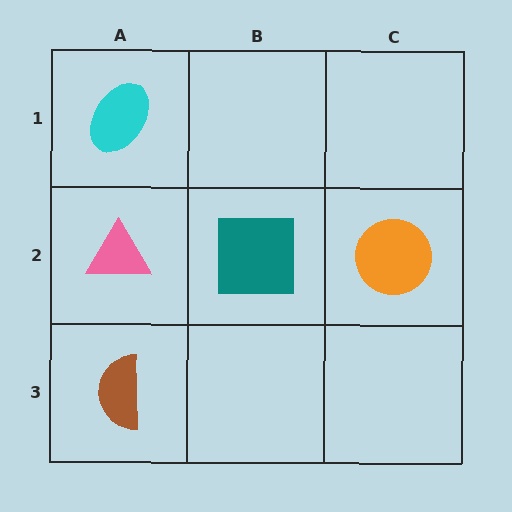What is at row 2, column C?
An orange circle.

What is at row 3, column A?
A brown semicircle.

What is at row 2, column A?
A pink triangle.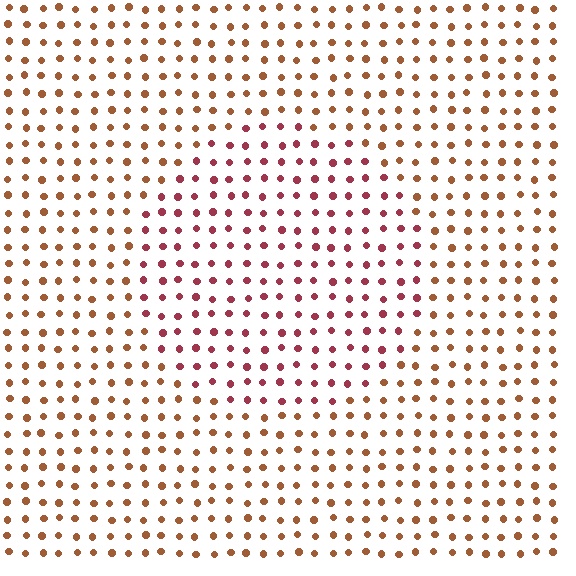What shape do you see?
I see a circle.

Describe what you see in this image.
The image is filled with small brown elements in a uniform arrangement. A circle-shaped region is visible where the elements are tinted to a slightly different hue, forming a subtle color boundary.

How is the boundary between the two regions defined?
The boundary is defined purely by a slight shift in hue (about 36 degrees). Spacing, size, and orientation are identical on both sides.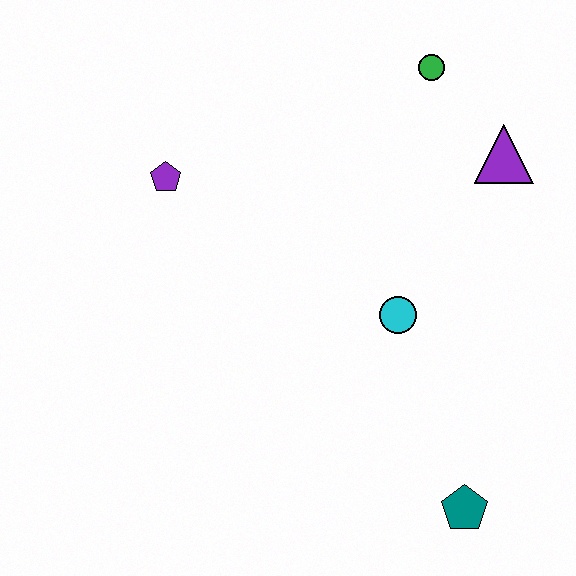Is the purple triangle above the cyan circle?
Yes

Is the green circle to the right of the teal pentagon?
No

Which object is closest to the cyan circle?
The purple triangle is closest to the cyan circle.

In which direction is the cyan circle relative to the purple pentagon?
The cyan circle is to the right of the purple pentagon.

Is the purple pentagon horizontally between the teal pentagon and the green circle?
No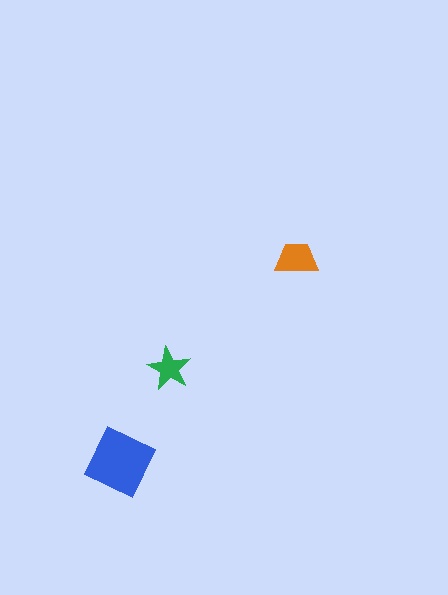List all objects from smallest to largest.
The green star, the orange trapezoid, the blue diamond.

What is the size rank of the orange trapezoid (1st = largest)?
2nd.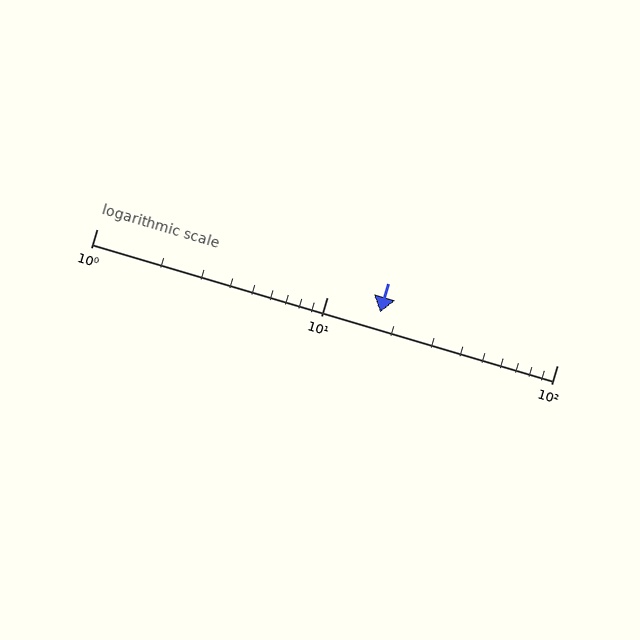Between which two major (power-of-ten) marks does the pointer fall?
The pointer is between 10 and 100.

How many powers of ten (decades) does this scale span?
The scale spans 2 decades, from 1 to 100.